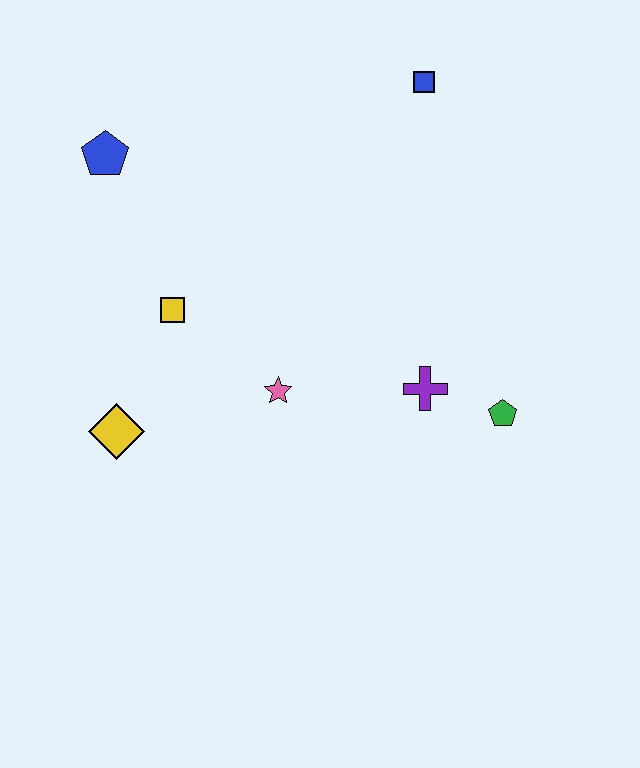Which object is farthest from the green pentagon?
The blue pentagon is farthest from the green pentagon.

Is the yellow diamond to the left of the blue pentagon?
No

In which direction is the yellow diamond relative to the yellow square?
The yellow diamond is below the yellow square.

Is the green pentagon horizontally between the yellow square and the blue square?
No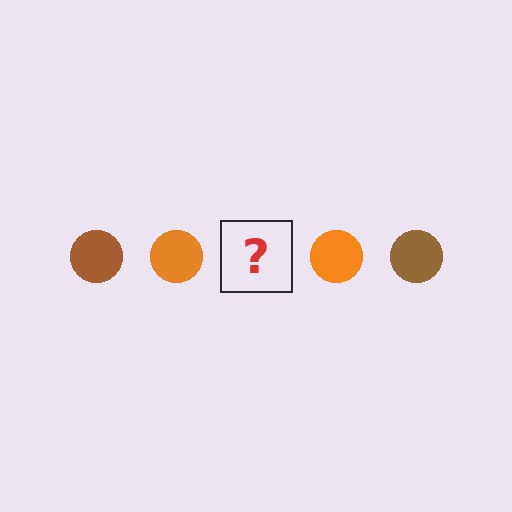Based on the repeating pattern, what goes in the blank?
The blank should be a brown circle.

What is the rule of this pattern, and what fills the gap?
The rule is that the pattern cycles through brown, orange circles. The gap should be filled with a brown circle.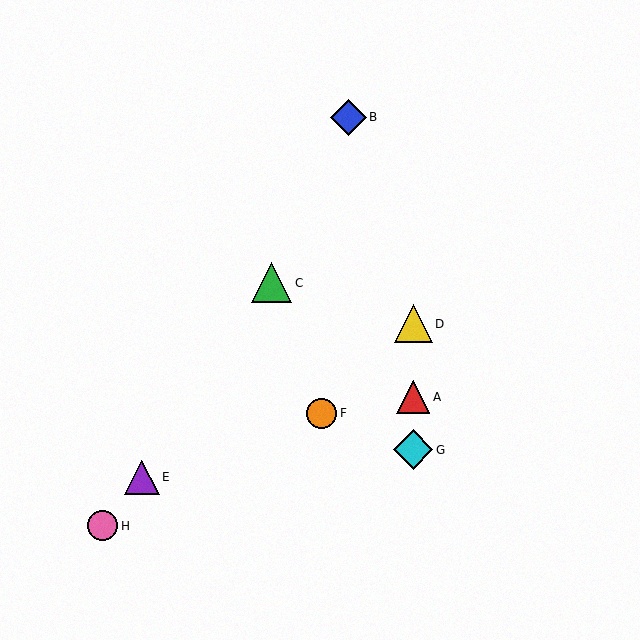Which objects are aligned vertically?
Objects A, D, G are aligned vertically.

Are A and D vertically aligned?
Yes, both are at x≈413.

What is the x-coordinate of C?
Object C is at x≈271.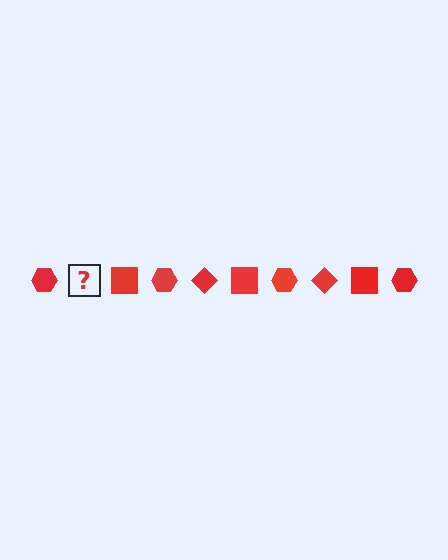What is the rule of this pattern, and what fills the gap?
The rule is that the pattern cycles through hexagon, diamond, square shapes in red. The gap should be filled with a red diamond.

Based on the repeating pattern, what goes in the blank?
The blank should be a red diamond.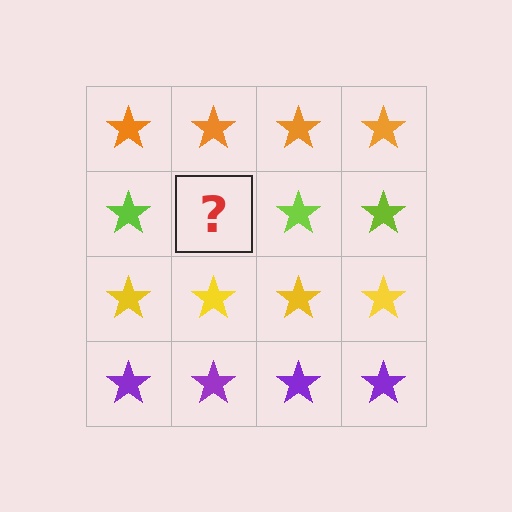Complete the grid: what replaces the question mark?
The question mark should be replaced with a lime star.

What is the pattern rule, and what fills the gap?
The rule is that each row has a consistent color. The gap should be filled with a lime star.